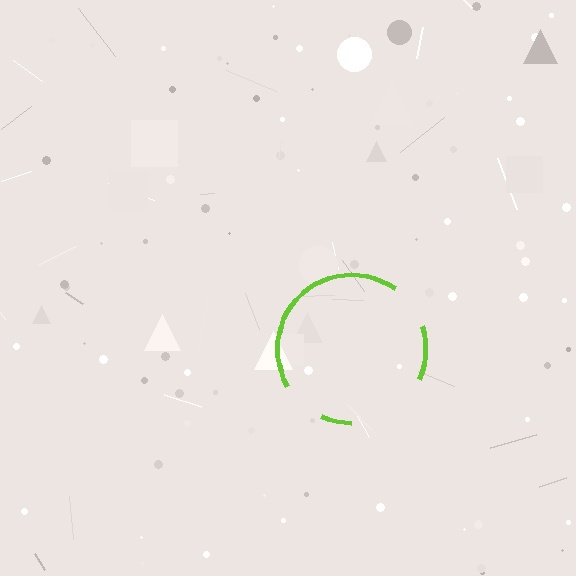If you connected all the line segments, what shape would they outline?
They would outline a circle.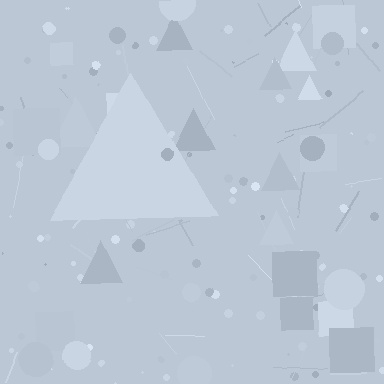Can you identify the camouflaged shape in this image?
The camouflaged shape is a triangle.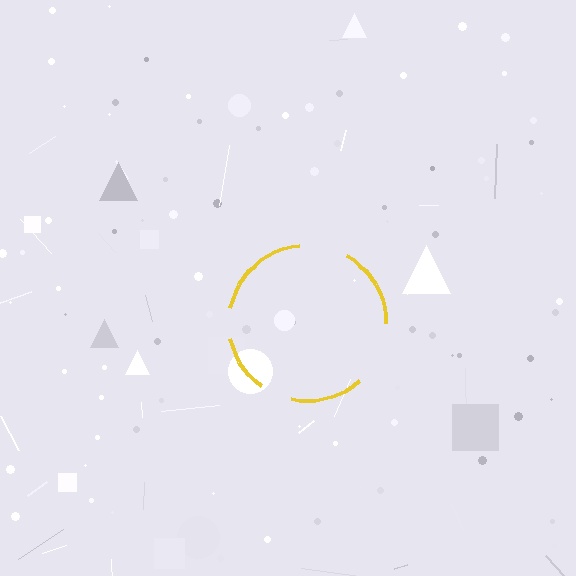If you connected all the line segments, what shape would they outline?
They would outline a circle.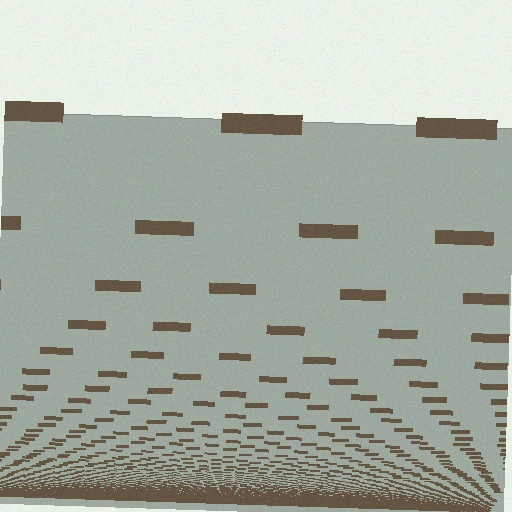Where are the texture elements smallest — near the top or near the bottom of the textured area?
Near the bottom.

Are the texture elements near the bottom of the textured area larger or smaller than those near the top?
Smaller. The gradient is inverted — elements near the bottom are smaller and denser.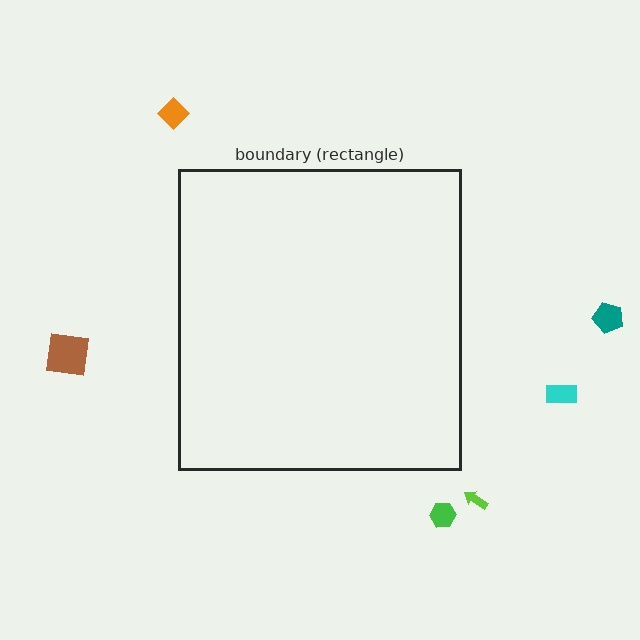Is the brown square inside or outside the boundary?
Outside.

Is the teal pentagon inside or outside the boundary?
Outside.